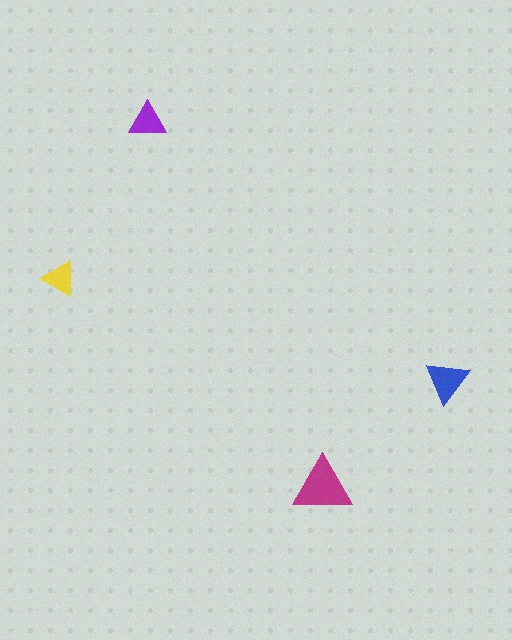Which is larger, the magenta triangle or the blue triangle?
The magenta one.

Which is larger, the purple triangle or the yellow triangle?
The purple one.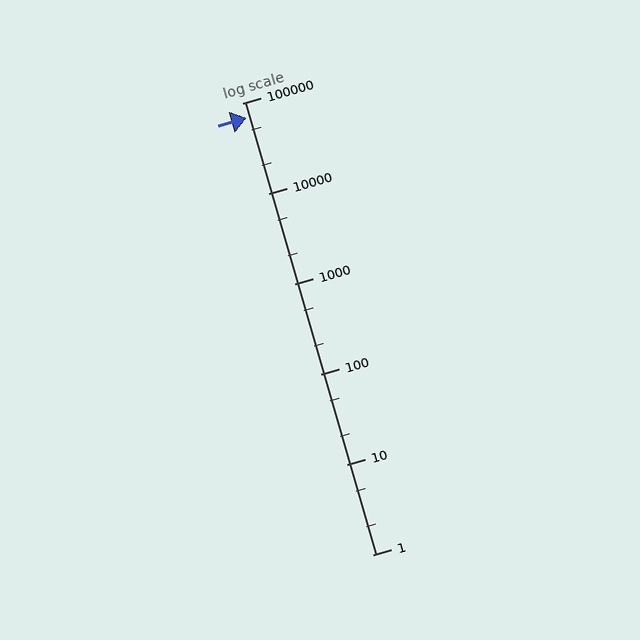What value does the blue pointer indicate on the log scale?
The pointer indicates approximately 69000.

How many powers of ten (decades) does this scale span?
The scale spans 5 decades, from 1 to 100000.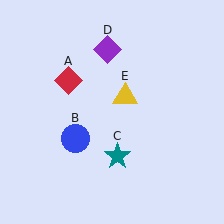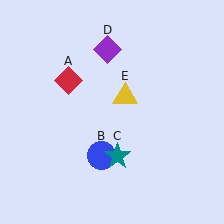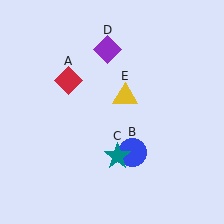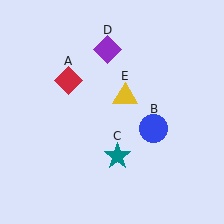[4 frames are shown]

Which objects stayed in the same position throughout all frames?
Red diamond (object A) and teal star (object C) and purple diamond (object D) and yellow triangle (object E) remained stationary.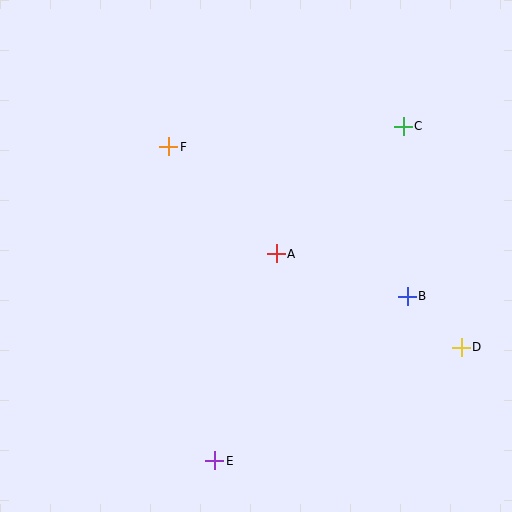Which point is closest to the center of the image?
Point A at (276, 254) is closest to the center.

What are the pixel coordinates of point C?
Point C is at (403, 126).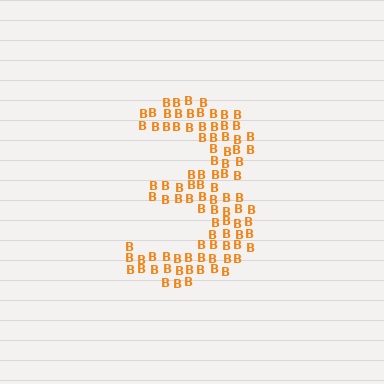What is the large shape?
The large shape is the digit 3.